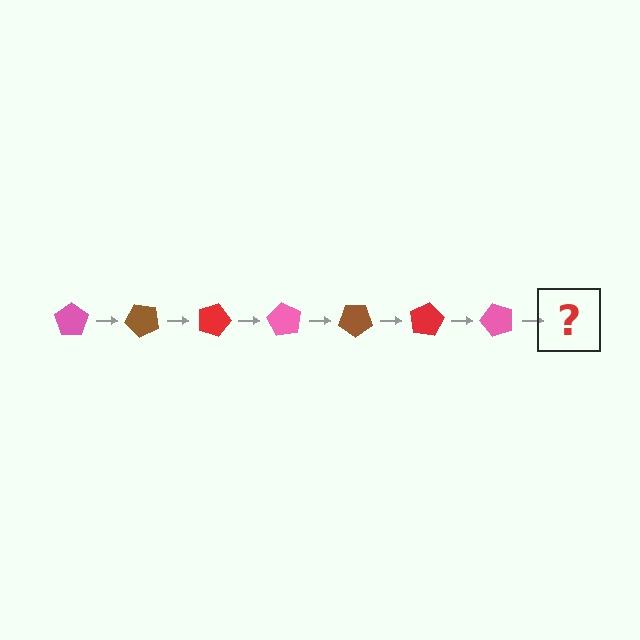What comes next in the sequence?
The next element should be a brown pentagon, rotated 315 degrees from the start.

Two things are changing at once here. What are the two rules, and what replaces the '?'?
The two rules are that it rotates 45 degrees each step and the color cycles through pink, brown, and red. The '?' should be a brown pentagon, rotated 315 degrees from the start.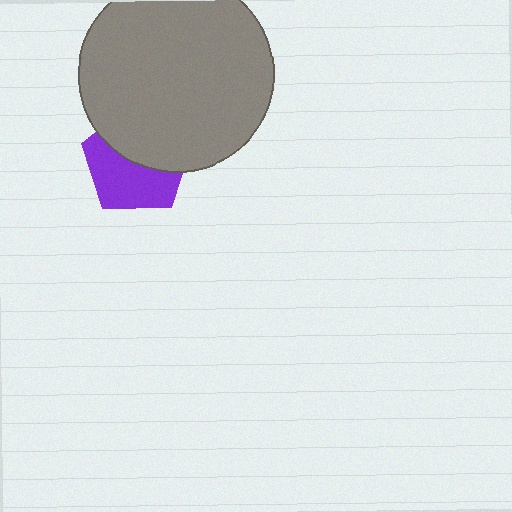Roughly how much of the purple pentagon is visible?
About half of it is visible (roughly 52%).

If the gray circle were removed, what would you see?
You would see the complete purple pentagon.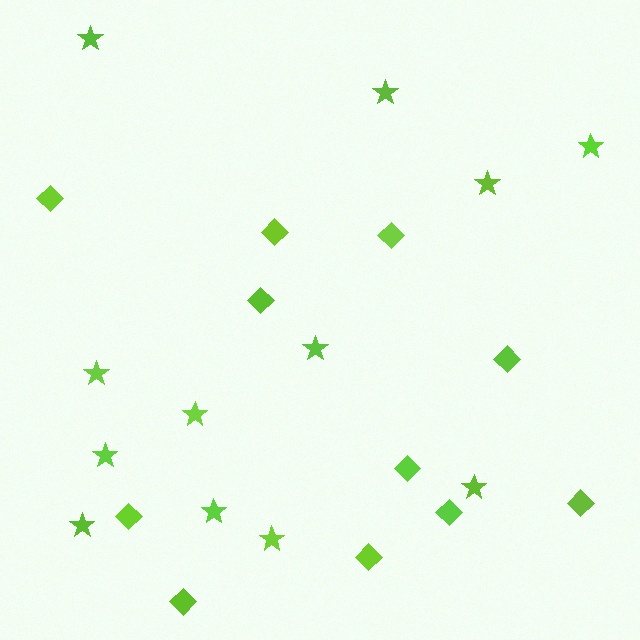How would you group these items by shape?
There are 2 groups: one group of diamonds (11) and one group of stars (12).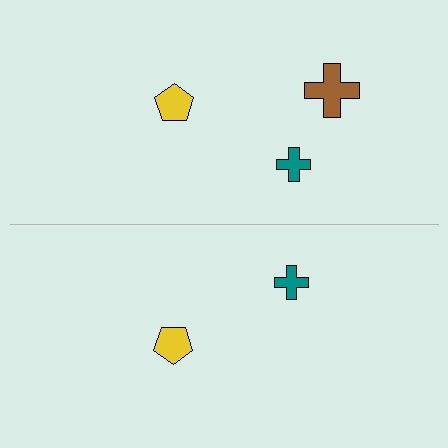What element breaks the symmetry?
A brown cross is missing from the bottom side.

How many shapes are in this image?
There are 5 shapes in this image.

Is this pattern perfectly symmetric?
No, the pattern is not perfectly symmetric. A brown cross is missing from the bottom side.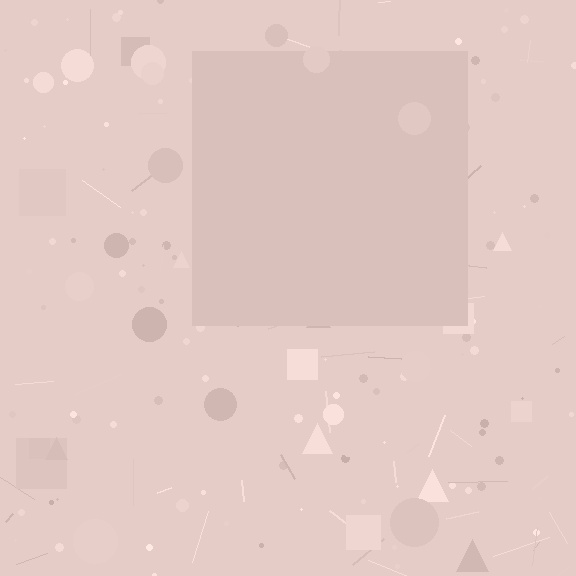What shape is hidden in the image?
A square is hidden in the image.